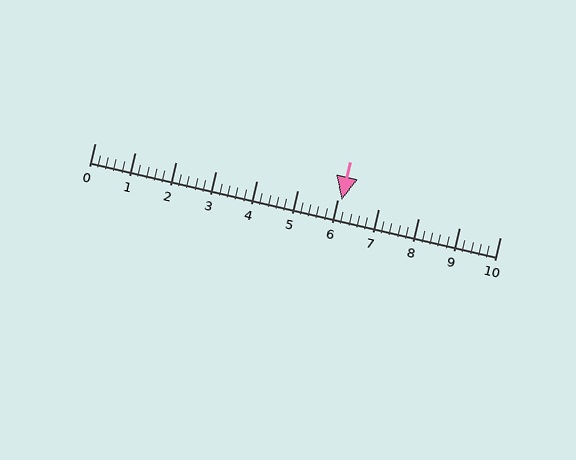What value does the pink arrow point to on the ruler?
The pink arrow points to approximately 6.1.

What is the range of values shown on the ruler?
The ruler shows values from 0 to 10.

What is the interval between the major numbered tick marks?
The major tick marks are spaced 1 units apart.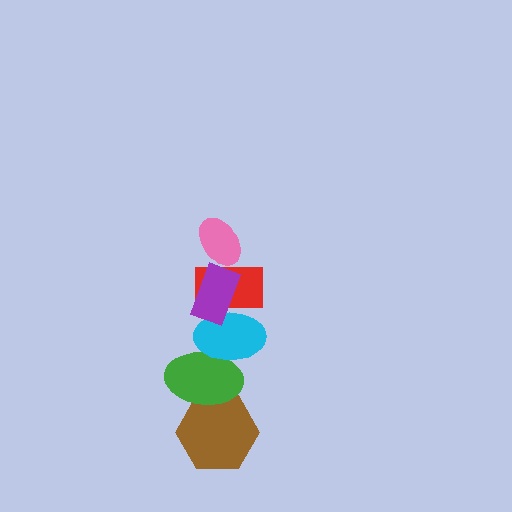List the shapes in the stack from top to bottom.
From top to bottom: the pink ellipse, the purple rectangle, the red rectangle, the cyan ellipse, the green ellipse, the brown hexagon.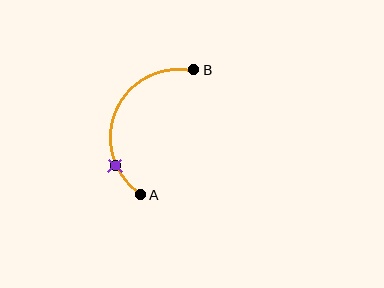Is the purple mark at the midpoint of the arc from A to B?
No. The purple mark lies on the arc but is closer to endpoint A. The arc midpoint would be at the point on the curve equidistant along the arc from both A and B.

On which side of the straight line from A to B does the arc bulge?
The arc bulges to the left of the straight line connecting A and B.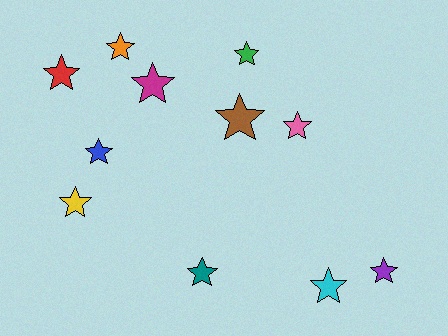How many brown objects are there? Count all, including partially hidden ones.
There is 1 brown object.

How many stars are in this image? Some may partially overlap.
There are 11 stars.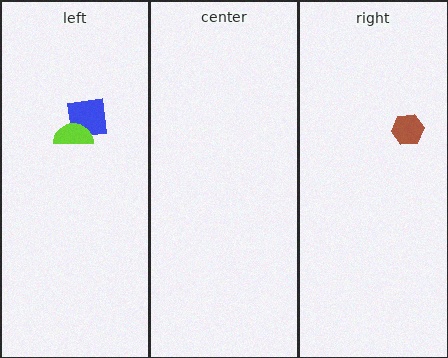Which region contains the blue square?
The left region.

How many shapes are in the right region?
1.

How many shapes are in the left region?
2.